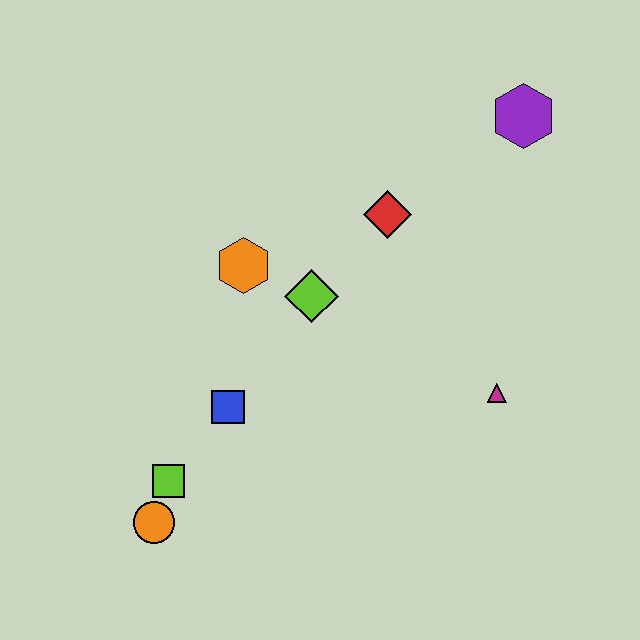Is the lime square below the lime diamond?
Yes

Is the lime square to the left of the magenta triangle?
Yes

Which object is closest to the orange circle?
The lime square is closest to the orange circle.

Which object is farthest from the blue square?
The purple hexagon is farthest from the blue square.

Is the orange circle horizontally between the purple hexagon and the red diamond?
No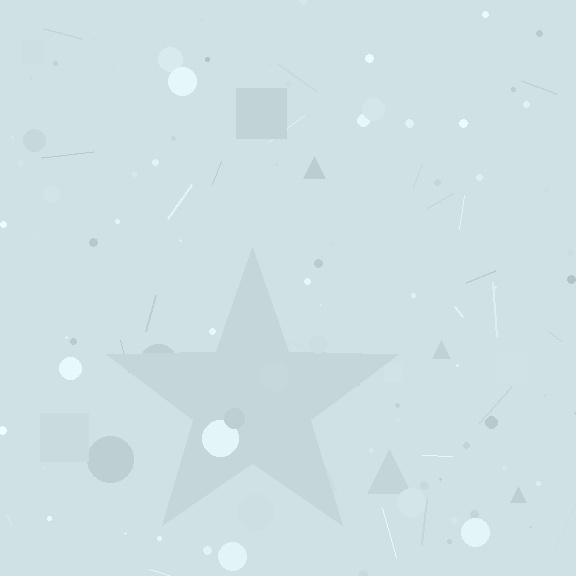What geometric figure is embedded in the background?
A star is embedded in the background.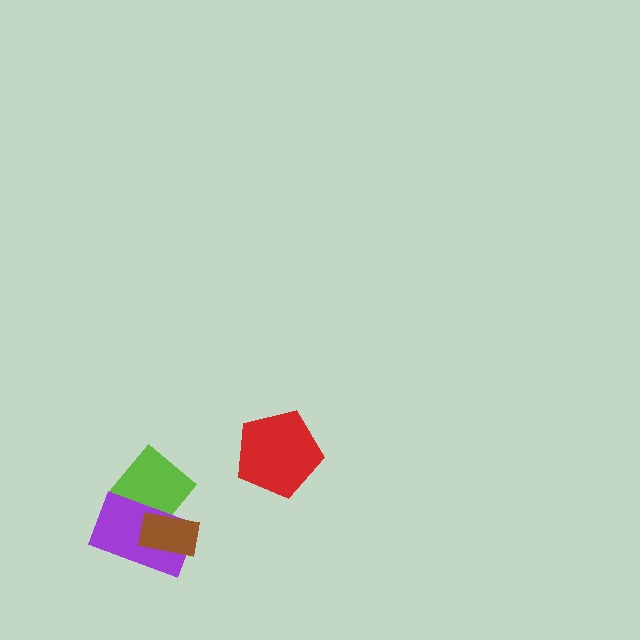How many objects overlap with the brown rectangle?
2 objects overlap with the brown rectangle.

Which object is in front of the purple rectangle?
The brown rectangle is in front of the purple rectangle.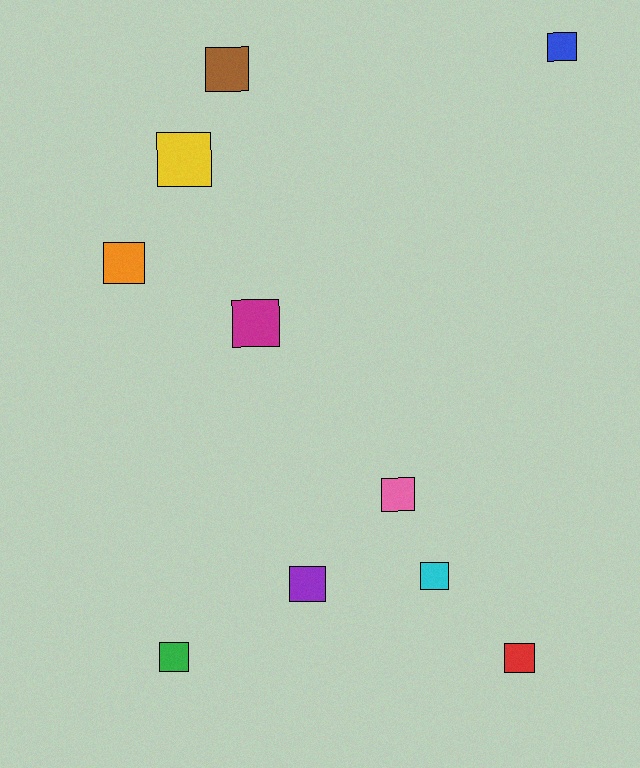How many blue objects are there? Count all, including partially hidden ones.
There is 1 blue object.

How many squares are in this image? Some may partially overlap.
There are 10 squares.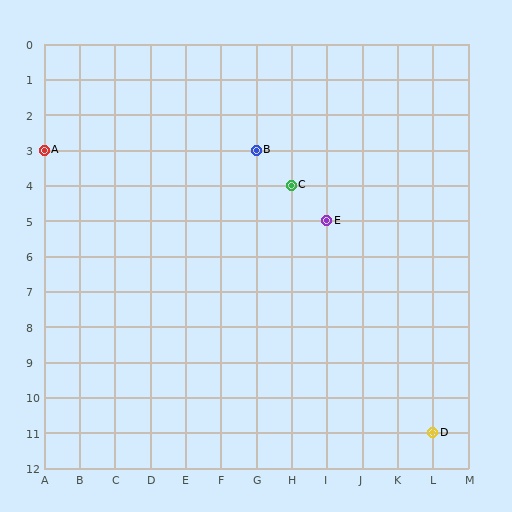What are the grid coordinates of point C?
Point C is at grid coordinates (H, 4).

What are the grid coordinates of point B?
Point B is at grid coordinates (G, 3).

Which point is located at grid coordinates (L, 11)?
Point D is at (L, 11).